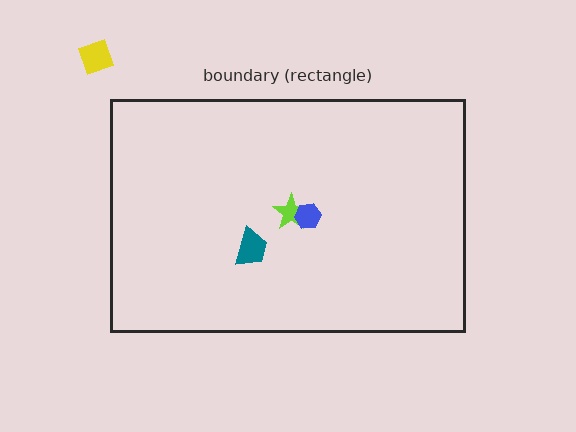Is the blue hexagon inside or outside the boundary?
Inside.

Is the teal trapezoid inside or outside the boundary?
Inside.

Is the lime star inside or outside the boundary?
Inside.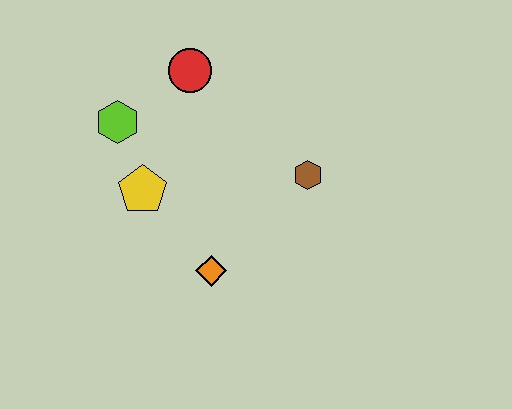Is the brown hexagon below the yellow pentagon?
No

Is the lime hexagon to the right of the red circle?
No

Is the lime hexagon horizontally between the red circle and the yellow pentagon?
No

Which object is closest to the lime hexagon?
The yellow pentagon is closest to the lime hexagon.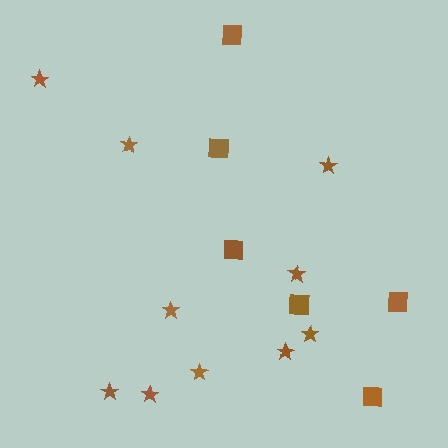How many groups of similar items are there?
There are 2 groups: one group of squares (6) and one group of stars (10).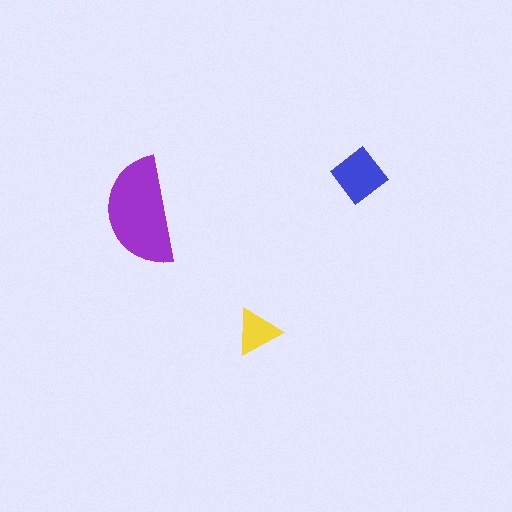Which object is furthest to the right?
The blue diamond is rightmost.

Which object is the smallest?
The yellow triangle.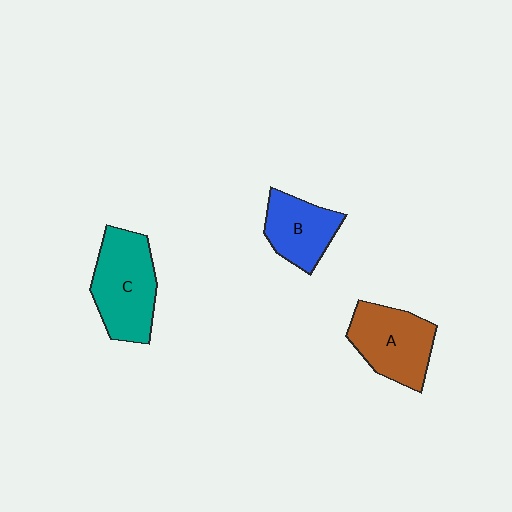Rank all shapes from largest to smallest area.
From largest to smallest: C (teal), A (brown), B (blue).